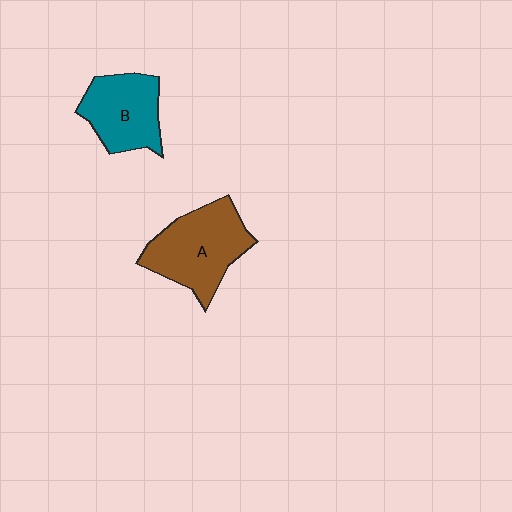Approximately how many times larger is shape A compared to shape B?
Approximately 1.3 times.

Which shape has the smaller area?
Shape B (teal).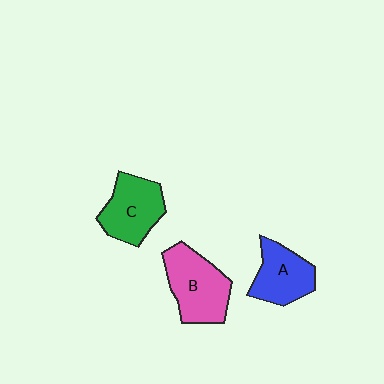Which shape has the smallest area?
Shape A (blue).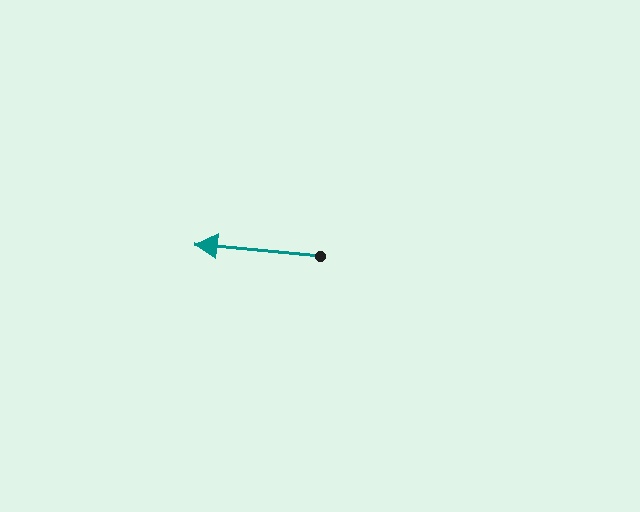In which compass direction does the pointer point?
West.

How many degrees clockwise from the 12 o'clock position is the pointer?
Approximately 275 degrees.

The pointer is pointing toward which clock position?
Roughly 9 o'clock.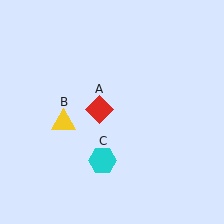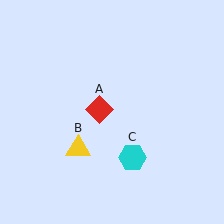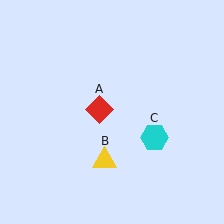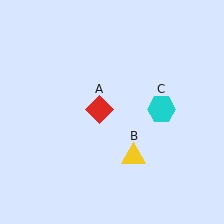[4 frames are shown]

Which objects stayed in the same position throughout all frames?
Red diamond (object A) remained stationary.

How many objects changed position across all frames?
2 objects changed position: yellow triangle (object B), cyan hexagon (object C).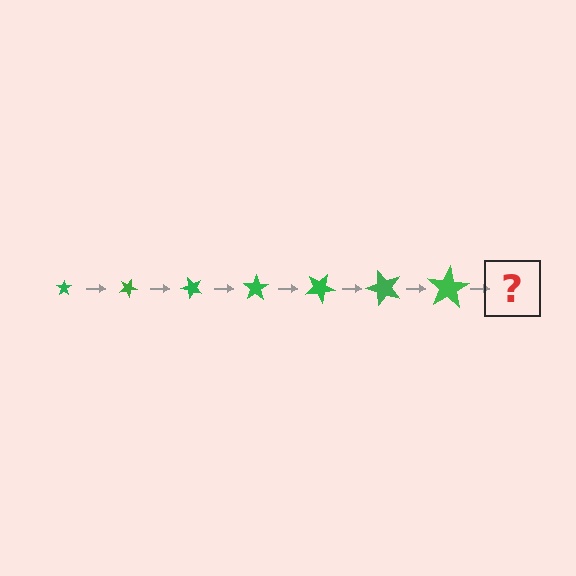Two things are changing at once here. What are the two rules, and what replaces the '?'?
The two rules are that the star grows larger each step and it rotates 25 degrees each step. The '?' should be a star, larger than the previous one and rotated 175 degrees from the start.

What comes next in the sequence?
The next element should be a star, larger than the previous one and rotated 175 degrees from the start.